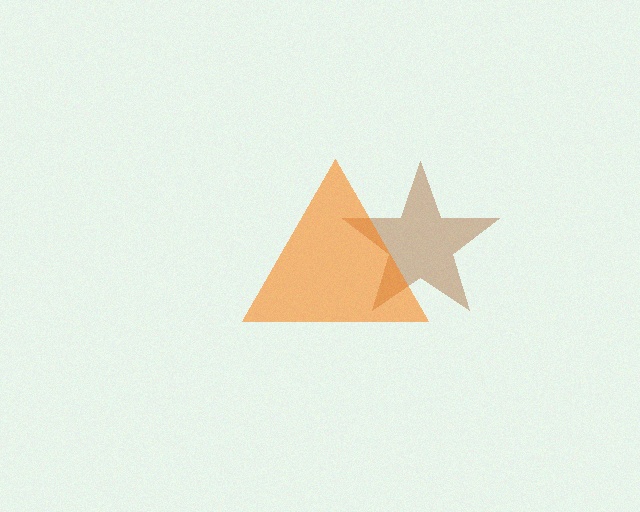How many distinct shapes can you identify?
There are 2 distinct shapes: a brown star, an orange triangle.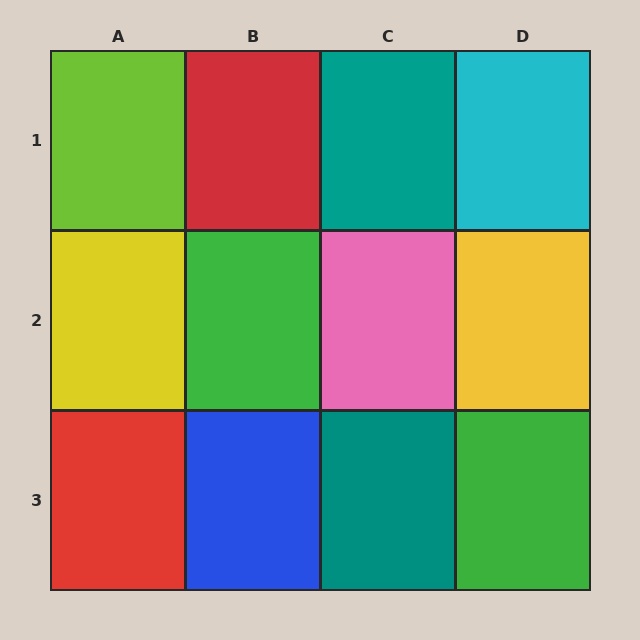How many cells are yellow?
2 cells are yellow.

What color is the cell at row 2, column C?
Pink.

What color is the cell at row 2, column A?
Yellow.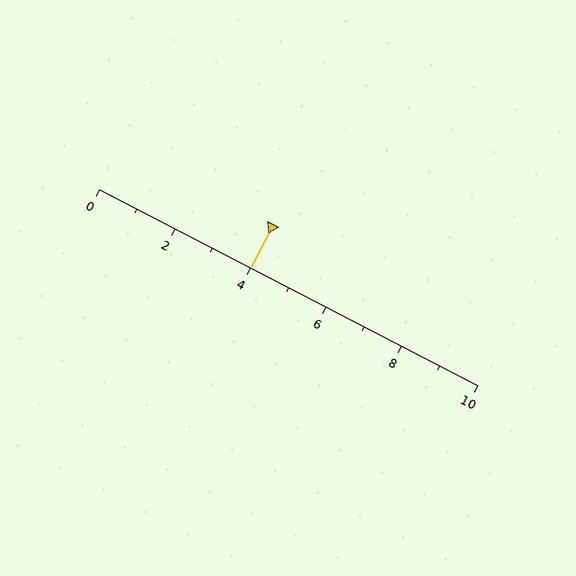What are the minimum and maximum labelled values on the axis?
The axis runs from 0 to 10.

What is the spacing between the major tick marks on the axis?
The major ticks are spaced 2 apart.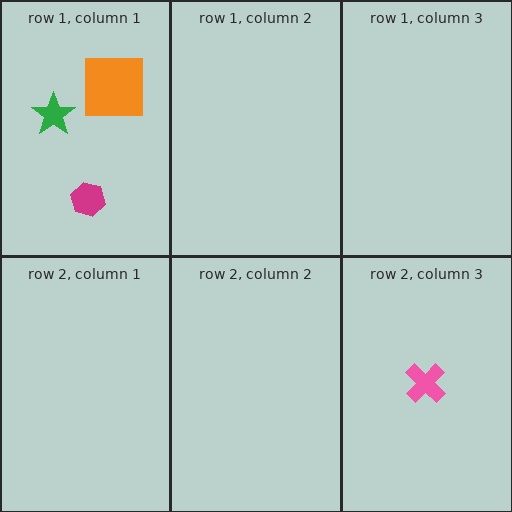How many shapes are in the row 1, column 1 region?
3.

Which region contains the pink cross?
The row 2, column 3 region.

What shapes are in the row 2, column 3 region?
The pink cross.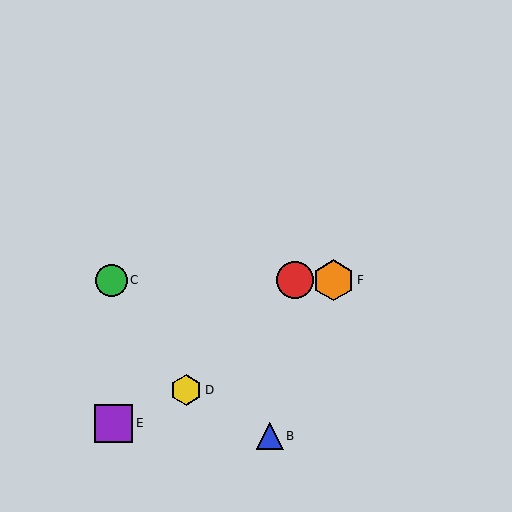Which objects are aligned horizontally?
Objects A, C, F are aligned horizontally.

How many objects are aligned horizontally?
3 objects (A, C, F) are aligned horizontally.